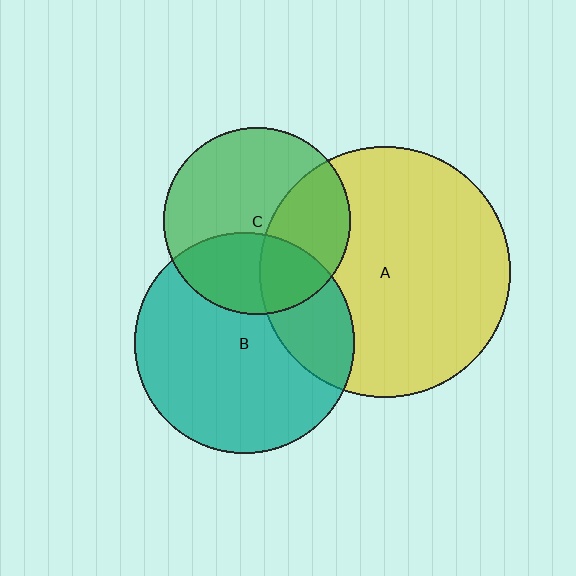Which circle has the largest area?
Circle A (yellow).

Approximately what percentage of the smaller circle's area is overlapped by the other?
Approximately 35%.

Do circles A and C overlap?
Yes.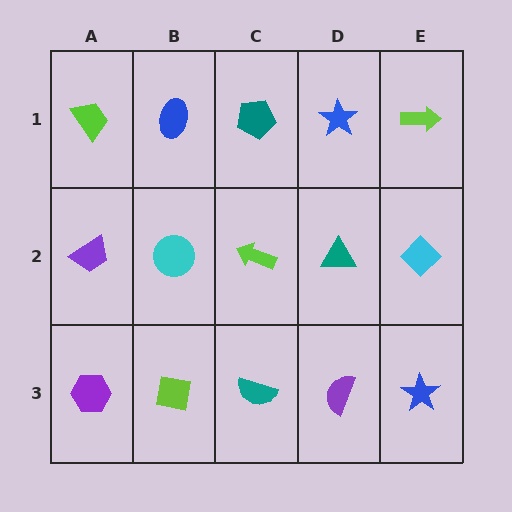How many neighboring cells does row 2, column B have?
4.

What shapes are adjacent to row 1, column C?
A lime arrow (row 2, column C), a blue ellipse (row 1, column B), a blue star (row 1, column D).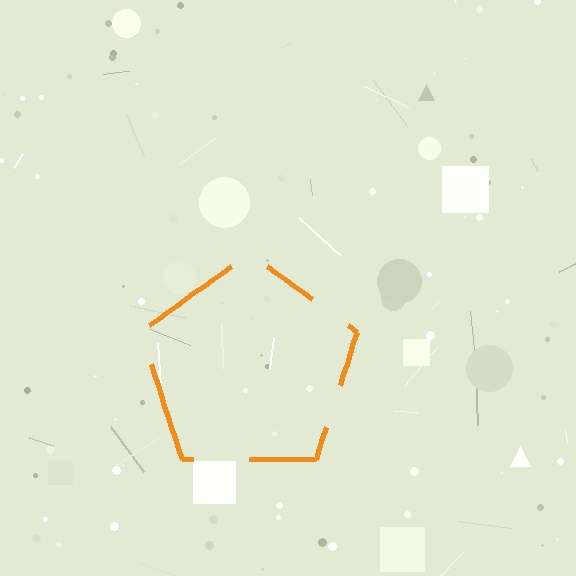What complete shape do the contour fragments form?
The contour fragments form a pentagon.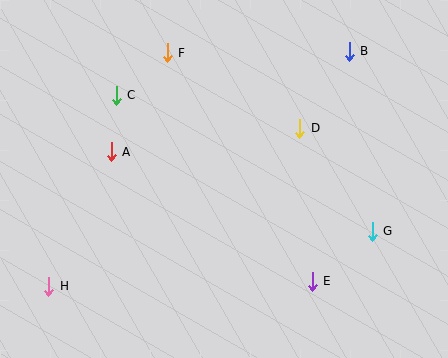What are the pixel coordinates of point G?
Point G is at (372, 231).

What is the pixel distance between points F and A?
The distance between F and A is 114 pixels.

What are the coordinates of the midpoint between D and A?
The midpoint between D and A is at (205, 140).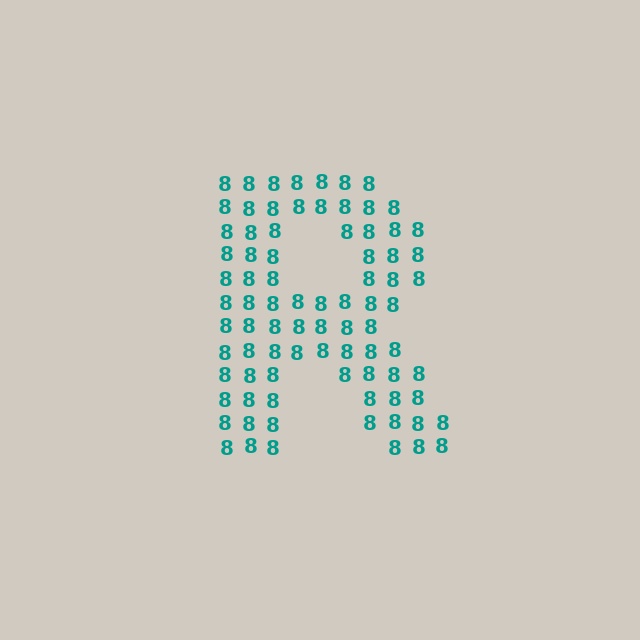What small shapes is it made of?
It is made of small digit 8's.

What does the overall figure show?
The overall figure shows the letter R.